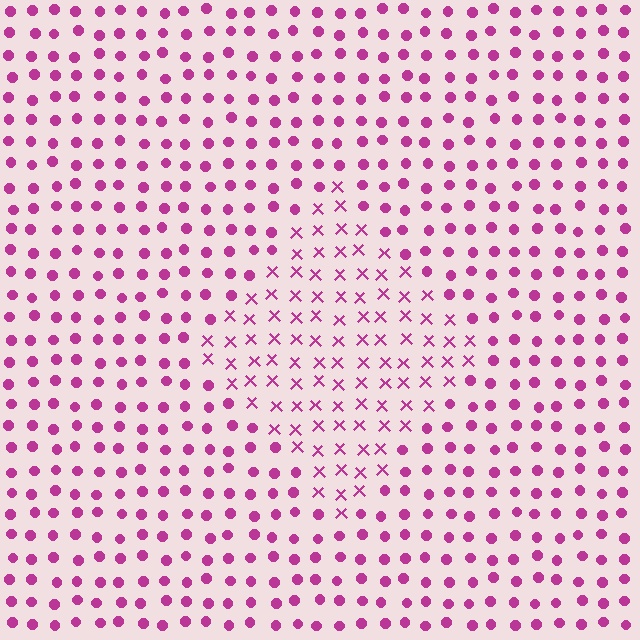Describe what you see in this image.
The image is filled with small magenta elements arranged in a uniform grid. A diamond-shaped region contains X marks, while the surrounding area contains circles. The boundary is defined purely by the change in element shape.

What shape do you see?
I see a diamond.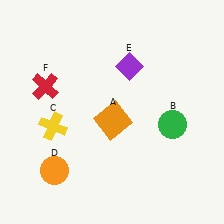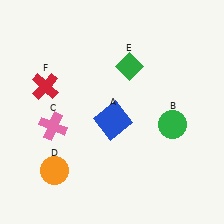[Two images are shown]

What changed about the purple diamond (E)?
In Image 1, E is purple. In Image 2, it changed to green.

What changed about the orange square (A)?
In Image 1, A is orange. In Image 2, it changed to blue.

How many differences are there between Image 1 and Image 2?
There are 3 differences between the two images.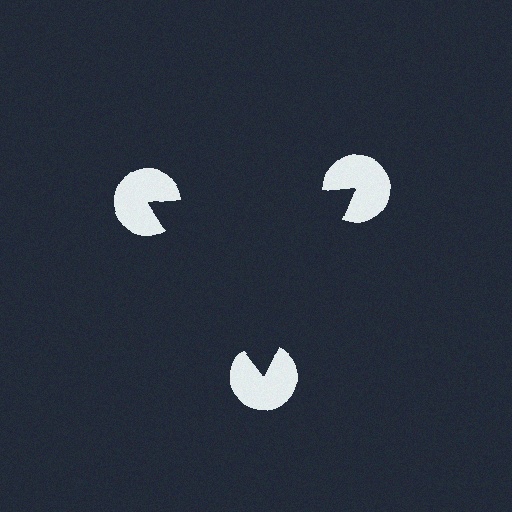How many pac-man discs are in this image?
There are 3 — one at each vertex of the illusory triangle.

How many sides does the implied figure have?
3 sides.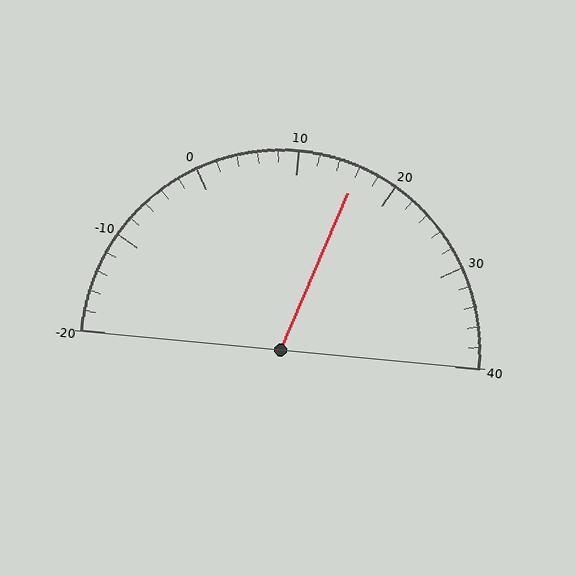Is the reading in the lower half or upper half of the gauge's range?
The reading is in the upper half of the range (-20 to 40).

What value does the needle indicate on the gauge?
The needle indicates approximately 16.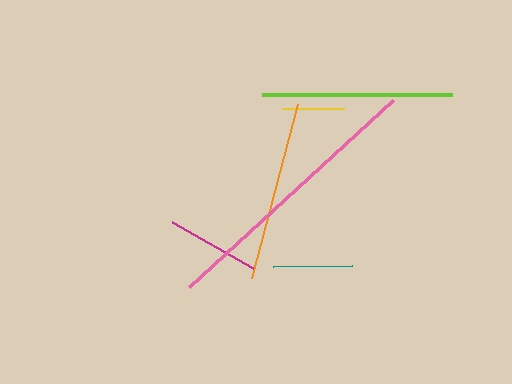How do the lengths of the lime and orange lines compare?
The lime and orange lines are approximately the same length.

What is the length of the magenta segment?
The magenta segment is approximately 93 pixels long.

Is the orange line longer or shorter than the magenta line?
The orange line is longer than the magenta line.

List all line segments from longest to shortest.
From longest to shortest: pink, lime, orange, magenta, teal, yellow.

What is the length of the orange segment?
The orange segment is approximately 180 pixels long.